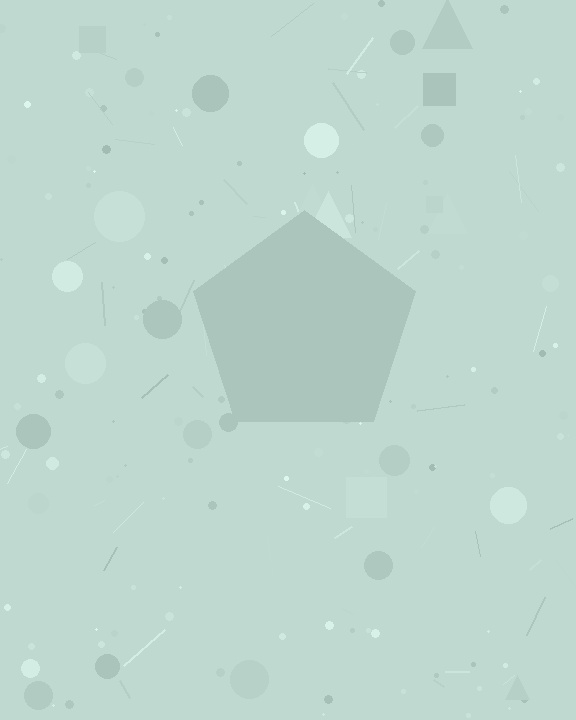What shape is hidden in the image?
A pentagon is hidden in the image.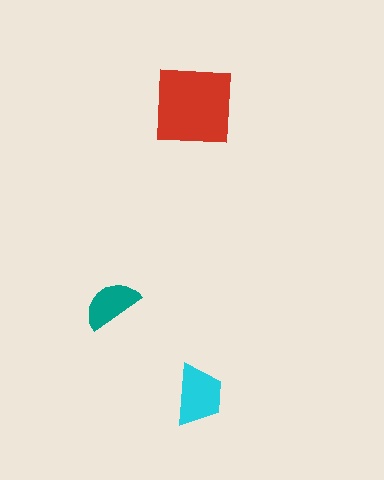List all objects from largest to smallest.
The red square, the cyan trapezoid, the teal semicircle.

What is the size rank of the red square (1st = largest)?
1st.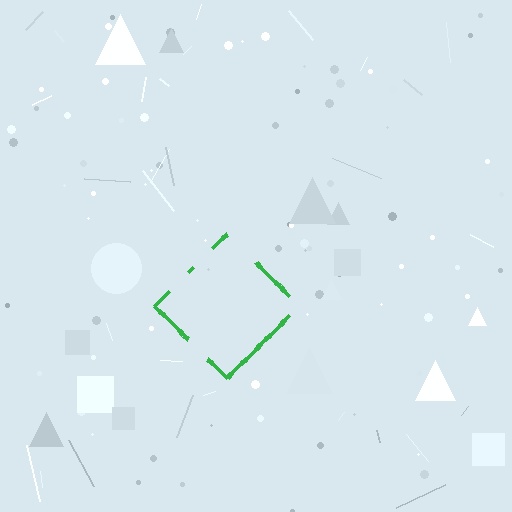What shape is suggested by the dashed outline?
The dashed outline suggests a diamond.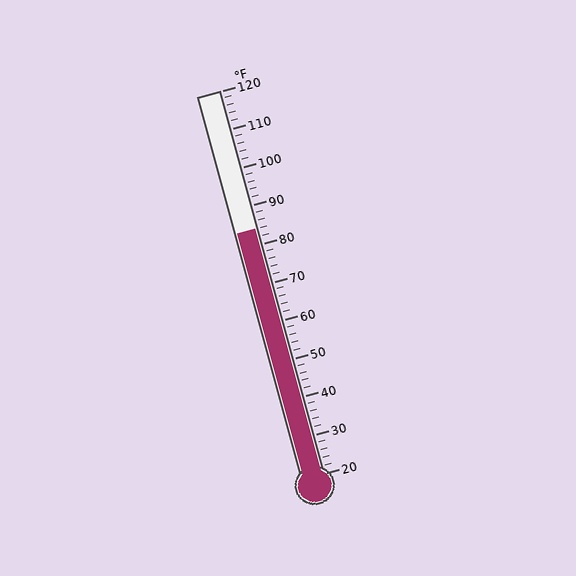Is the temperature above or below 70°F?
The temperature is above 70°F.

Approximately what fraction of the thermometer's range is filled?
The thermometer is filled to approximately 65% of its range.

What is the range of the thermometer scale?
The thermometer scale ranges from 20°F to 120°F.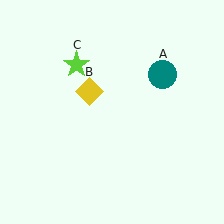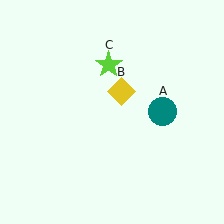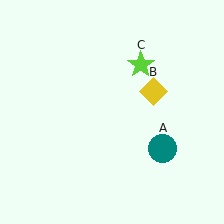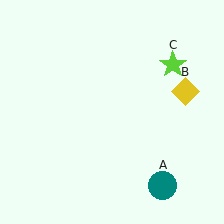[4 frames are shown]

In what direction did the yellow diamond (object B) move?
The yellow diamond (object B) moved right.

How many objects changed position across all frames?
3 objects changed position: teal circle (object A), yellow diamond (object B), lime star (object C).